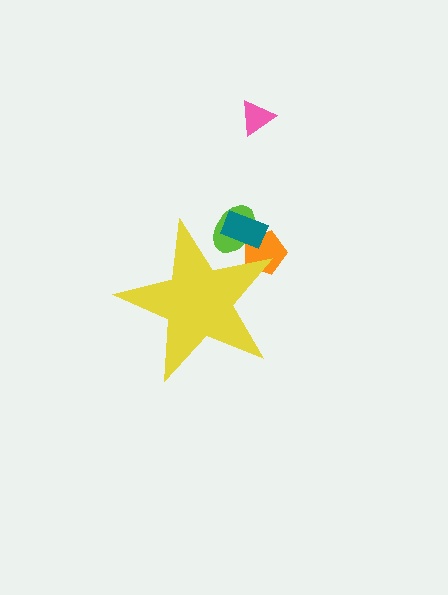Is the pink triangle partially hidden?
No, the pink triangle is fully visible.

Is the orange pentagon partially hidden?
Yes, the orange pentagon is partially hidden behind the yellow star.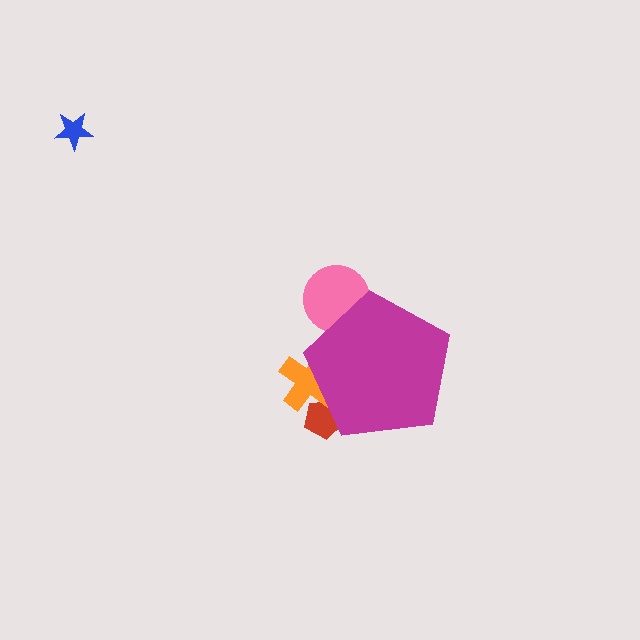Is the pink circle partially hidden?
Yes, the pink circle is partially hidden behind the magenta pentagon.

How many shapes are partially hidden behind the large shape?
3 shapes are partially hidden.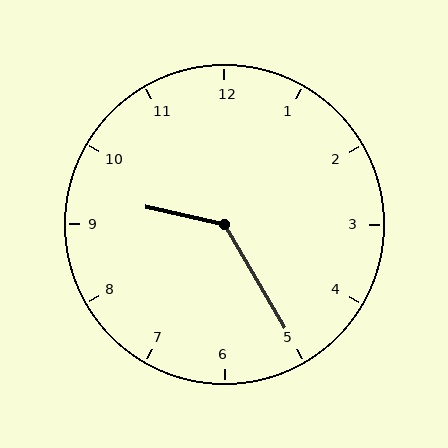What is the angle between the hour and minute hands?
Approximately 132 degrees.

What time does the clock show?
9:25.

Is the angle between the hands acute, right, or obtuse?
It is obtuse.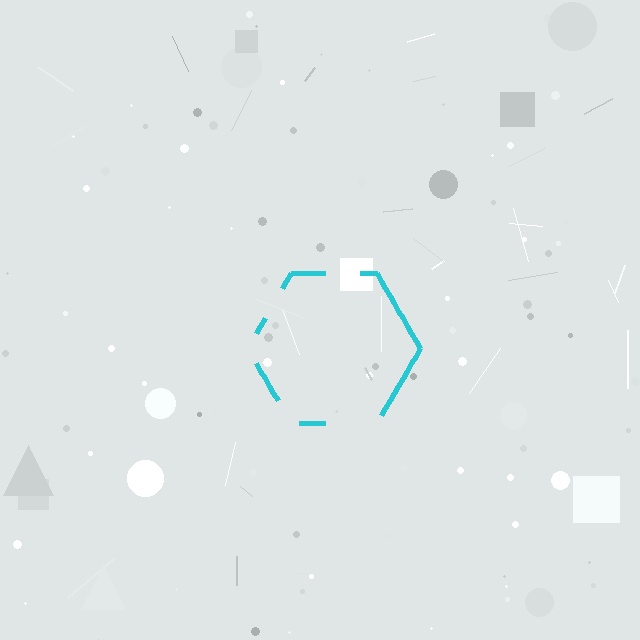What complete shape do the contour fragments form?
The contour fragments form a hexagon.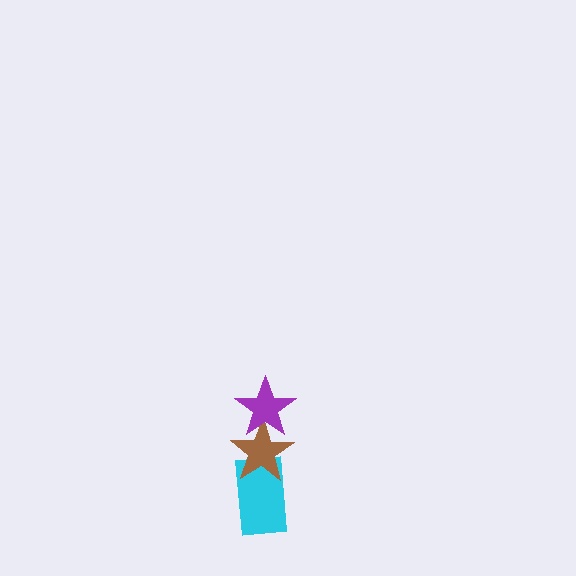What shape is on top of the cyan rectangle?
The brown star is on top of the cyan rectangle.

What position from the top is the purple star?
The purple star is 1st from the top.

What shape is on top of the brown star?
The purple star is on top of the brown star.